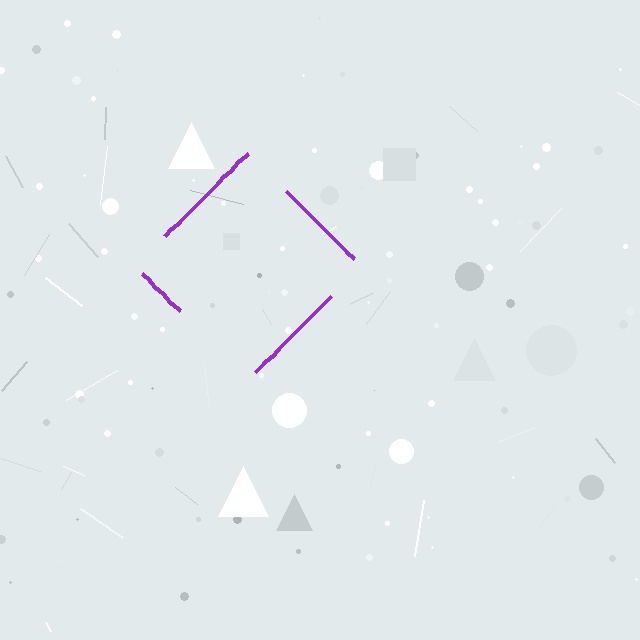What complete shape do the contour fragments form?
The contour fragments form a diamond.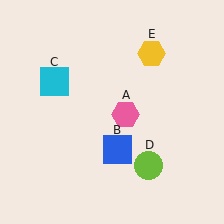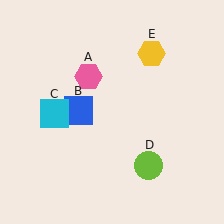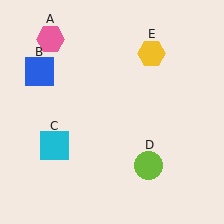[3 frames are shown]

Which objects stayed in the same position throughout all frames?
Lime circle (object D) and yellow hexagon (object E) remained stationary.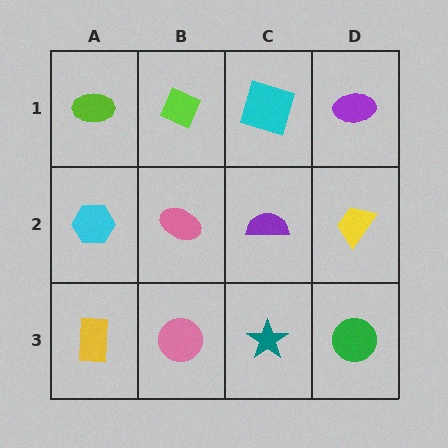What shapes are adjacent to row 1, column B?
A pink ellipse (row 2, column B), a lime ellipse (row 1, column A), a cyan square (row 1, column C).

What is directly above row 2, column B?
A lime diamond.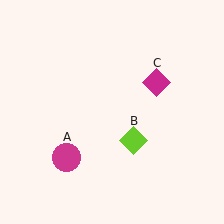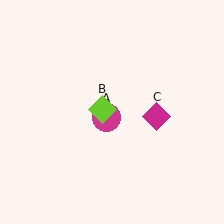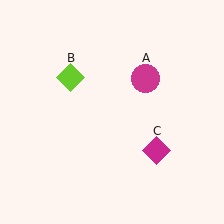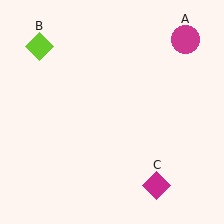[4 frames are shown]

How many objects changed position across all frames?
3 objects changed position: magenta circle (object A), lime diamond (object B), magenta diamond (object C).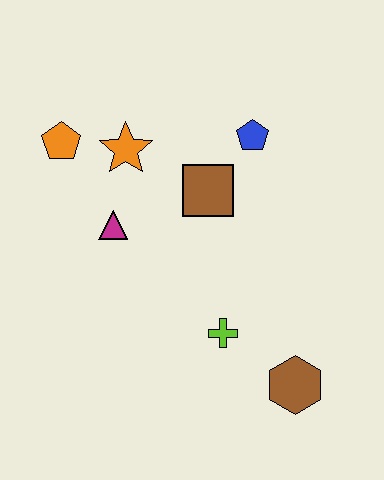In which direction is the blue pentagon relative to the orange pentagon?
The blue pentagon is to the right of the orange pentagon.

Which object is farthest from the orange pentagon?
The brown hexagon is farthest from the orange pentagon.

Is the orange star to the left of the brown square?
Yes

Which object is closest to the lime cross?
The brown hexagon is closest to the lime cross.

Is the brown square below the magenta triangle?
No